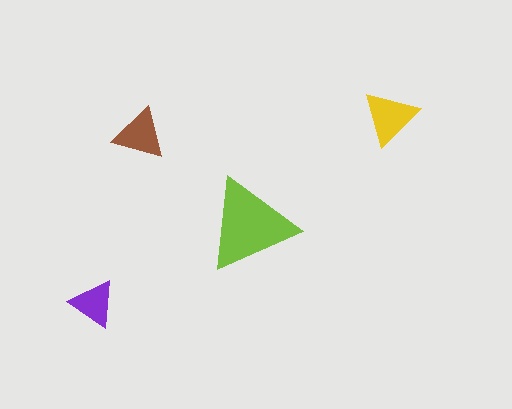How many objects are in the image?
There are 4 objects in the image.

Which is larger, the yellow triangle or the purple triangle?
The yellow one.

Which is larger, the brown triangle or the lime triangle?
The lime one.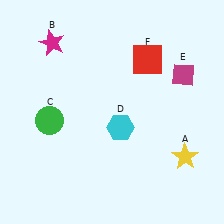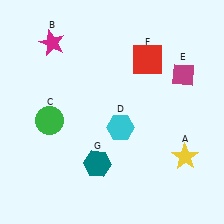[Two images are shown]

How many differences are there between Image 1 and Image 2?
There is 1 difference between the two images.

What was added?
A teal hexagon (G) was added in Image 2.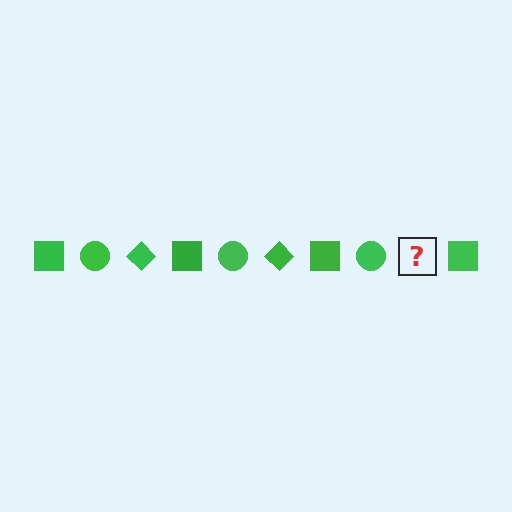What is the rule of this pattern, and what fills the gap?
The rule is that the pattern cycles through square, circle, diamond shapes in green. The gap should be filled with a green diamond.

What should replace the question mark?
The question mark should be replaced with a green diamond.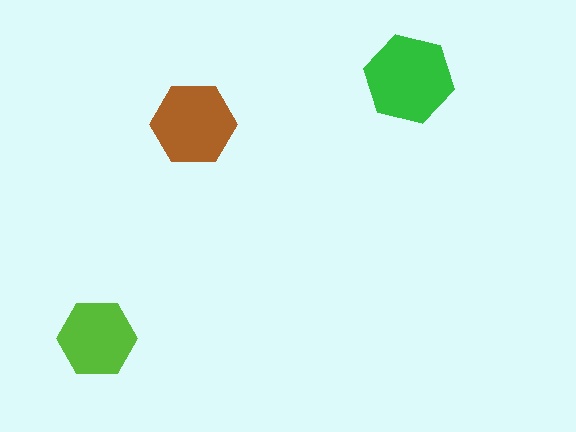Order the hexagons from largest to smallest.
the green one, the brown one, the lime one.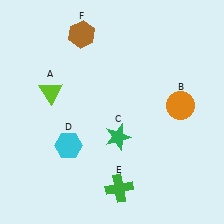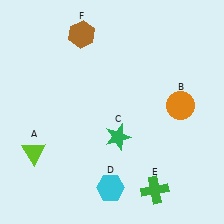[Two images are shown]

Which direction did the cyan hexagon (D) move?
The cyan hexagon (D) moved down.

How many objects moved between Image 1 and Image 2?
3 objects moved between the two images.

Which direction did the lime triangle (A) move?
The lime triangle (A) moved down.